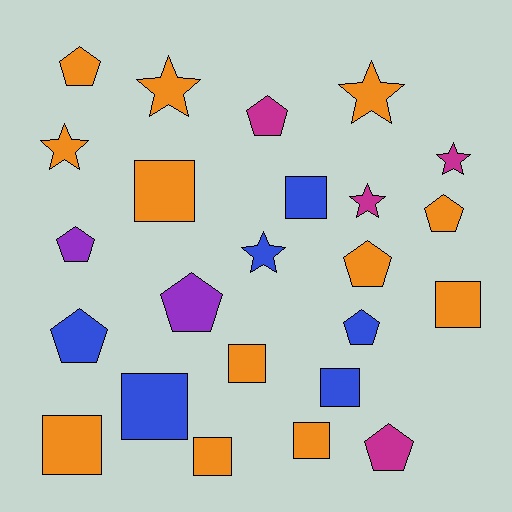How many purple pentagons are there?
There are 2 purple pentagons.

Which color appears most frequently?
Orange, with 12 objects.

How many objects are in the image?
There are 24 objects.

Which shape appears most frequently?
Pentagon, with 9 objects.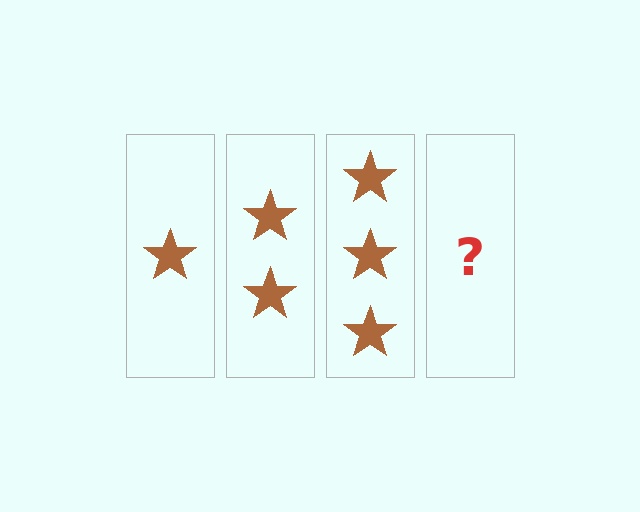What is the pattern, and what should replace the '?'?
The pattern is that each step adds one more star. The '?' should be 4 stars.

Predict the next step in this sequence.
The next step is 4 stars.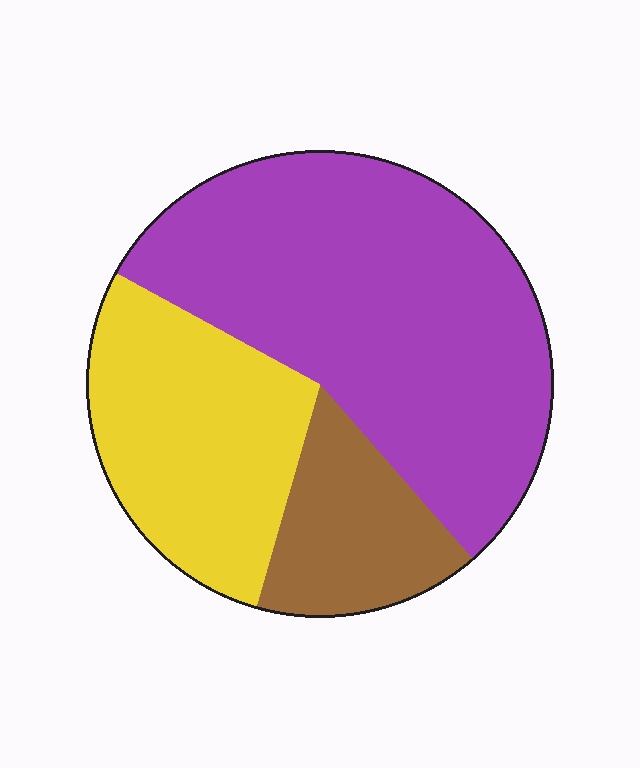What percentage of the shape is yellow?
Yellow takes up between a quarter and a half of the shape.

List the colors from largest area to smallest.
From largest to smallest: purple, yellow, brown.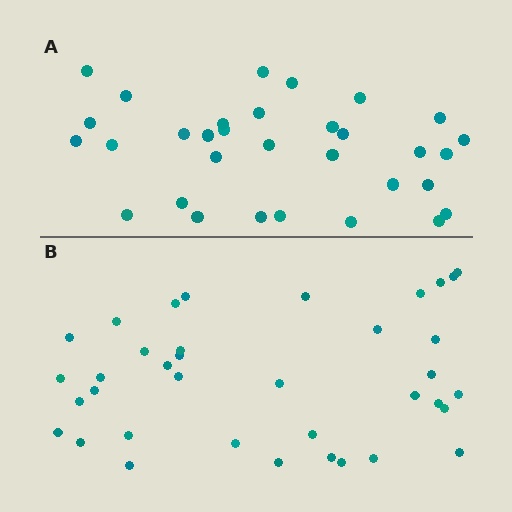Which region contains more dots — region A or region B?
Region B (the bottom region) has more dots.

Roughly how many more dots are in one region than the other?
Region B has about 5 more dots than region A.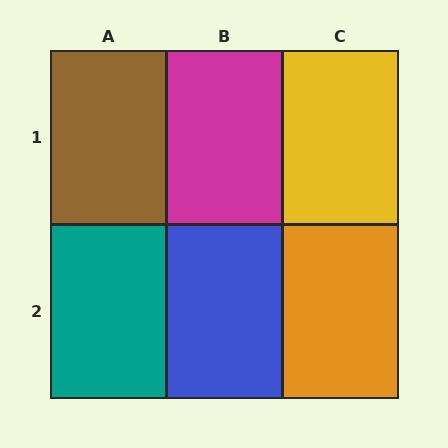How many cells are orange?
1 cell is orange.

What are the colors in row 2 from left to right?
Teal, blue, orange.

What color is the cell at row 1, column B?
Magenta.